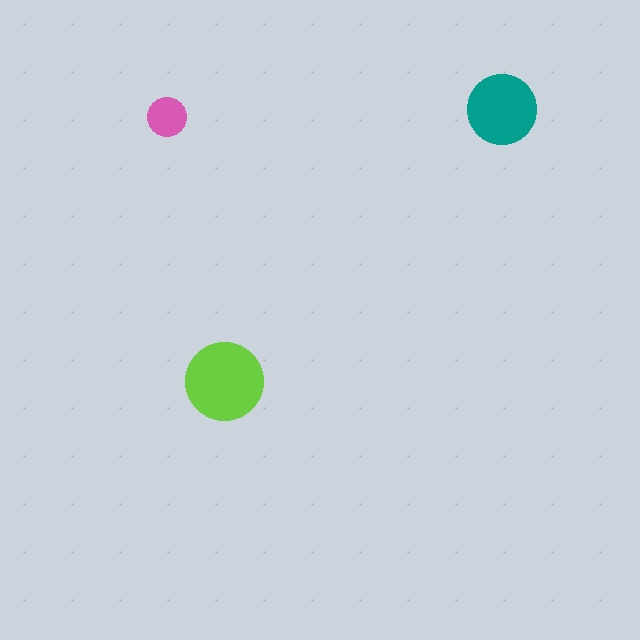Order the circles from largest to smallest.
the lime one, the teal one, the pink one.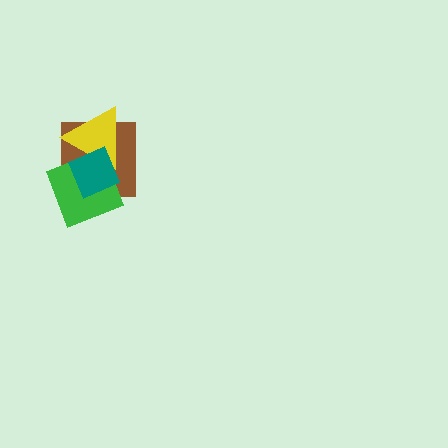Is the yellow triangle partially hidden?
Yes, it is partially covered by another shape.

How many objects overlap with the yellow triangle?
3 objects overlap with the yellow triangle.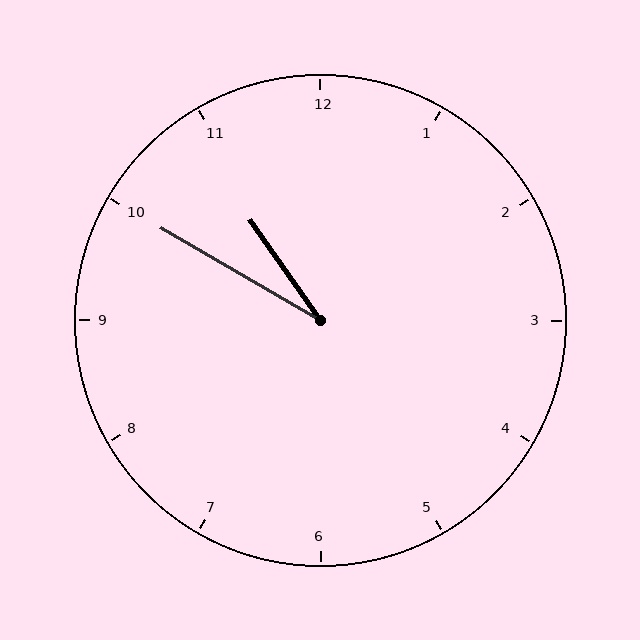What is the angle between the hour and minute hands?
Approximately 25 degrees.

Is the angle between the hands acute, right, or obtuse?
It is acute.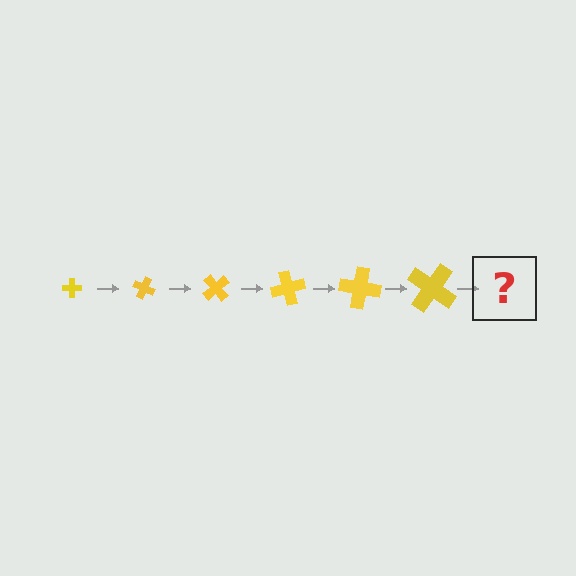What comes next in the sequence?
The next element should be a cross, larger than the previous one and rotated 150 degrees from the start.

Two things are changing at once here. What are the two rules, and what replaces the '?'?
The two rules are that the cross grows larger each step and it rotates 25 degrees each step. The '?' should be a cross, larger than the previous one and rotated 150 degrees from the start.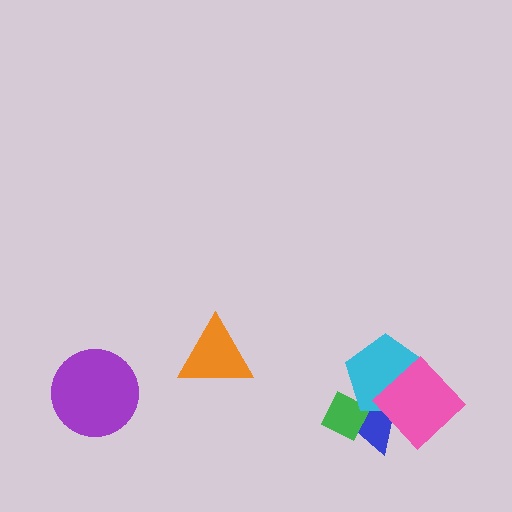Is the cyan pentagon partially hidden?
Yes, it is partially covered by another shape.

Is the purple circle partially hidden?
No, no other shape covers it.